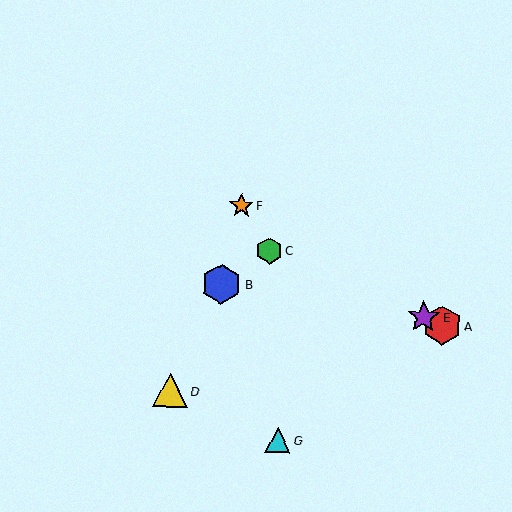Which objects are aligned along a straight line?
Objects A, C, E are aligned along a straight line.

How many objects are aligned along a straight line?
3 objects (A, C, E) are aligned along a straight line.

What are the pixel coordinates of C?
Object C is at (269, 251).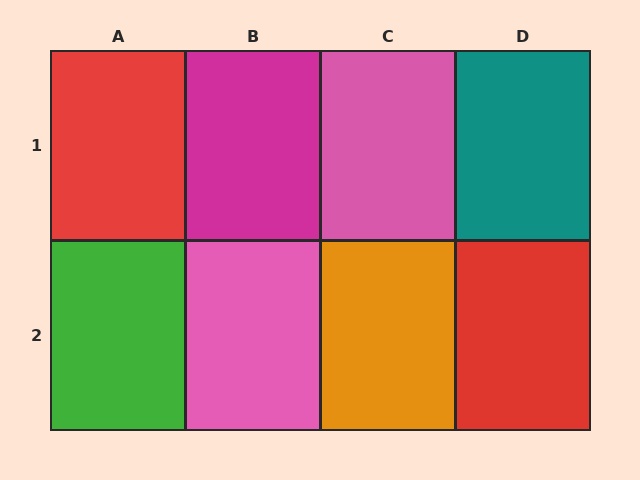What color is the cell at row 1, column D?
Teal.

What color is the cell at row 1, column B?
Magenta.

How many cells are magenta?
1 cell is magenta.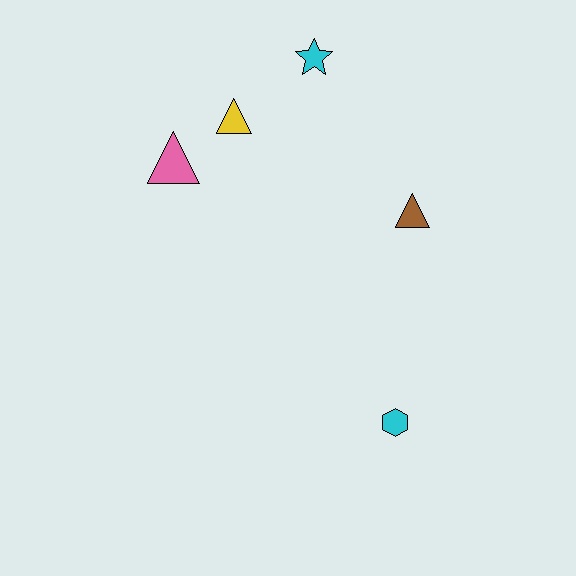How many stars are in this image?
There is 1 star.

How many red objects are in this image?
There are no red objects.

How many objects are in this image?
There are 5 objects.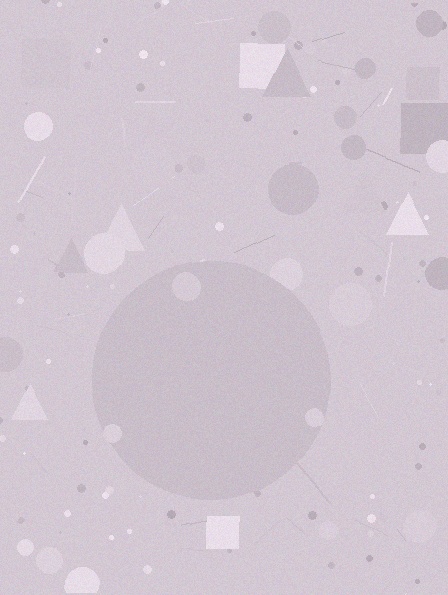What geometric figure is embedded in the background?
A circle is embedded in the background.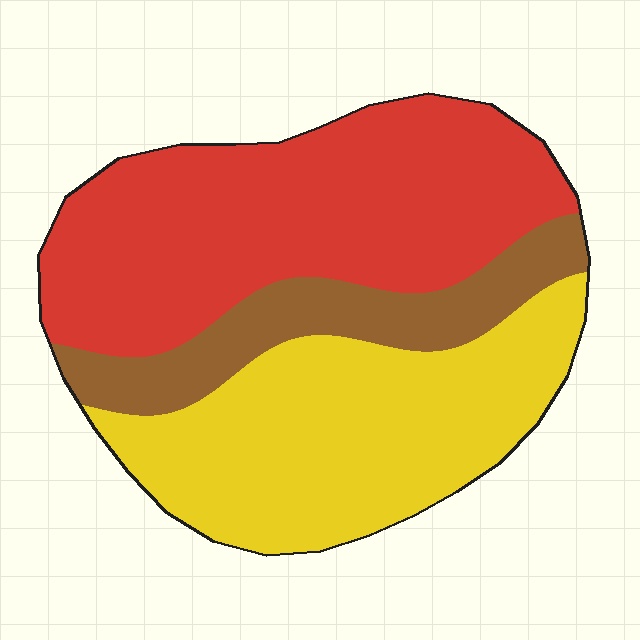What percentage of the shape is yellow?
Yellow covers about 40% of the shape.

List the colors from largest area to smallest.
From largest to smallest: red, yellow, brown.